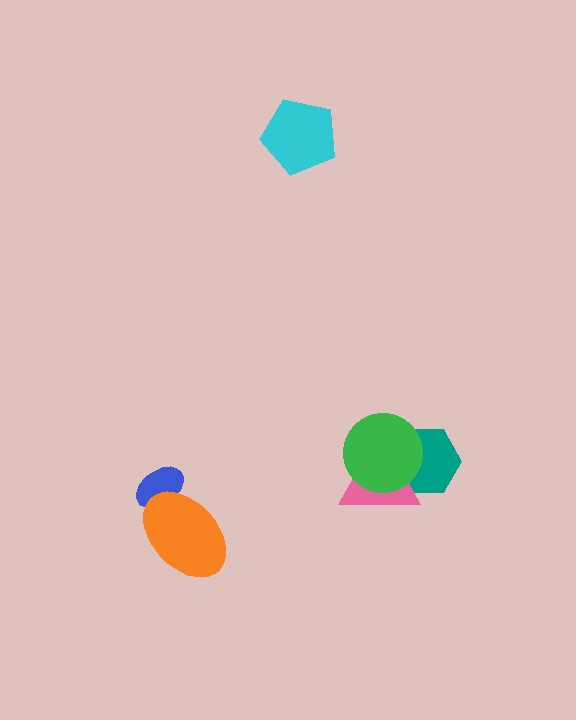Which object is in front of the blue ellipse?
The orange ellipse is in front of the blue ellipse.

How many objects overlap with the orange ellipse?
1 object overlaps with the orange ellipse.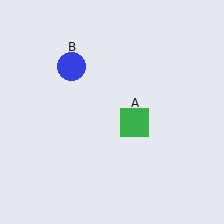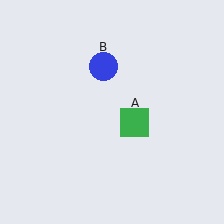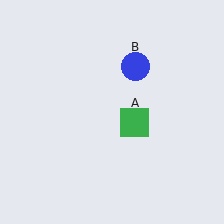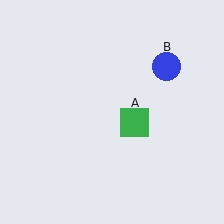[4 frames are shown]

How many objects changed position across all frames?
1 object changed position: blue circle (object B).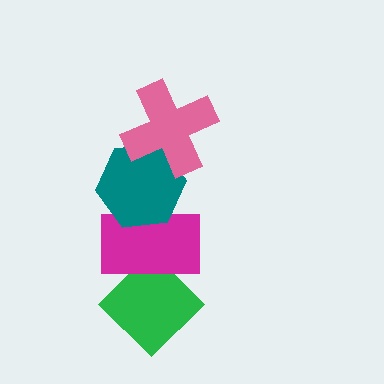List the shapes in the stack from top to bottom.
From top to bottom: the pink cross, the teal hexagon, the magenta rectangle, the green diamond.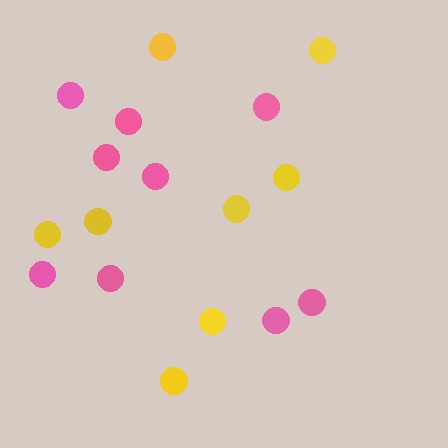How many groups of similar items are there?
There are 2 groups: one group of pink circles (9) and one group of yellow circles (8).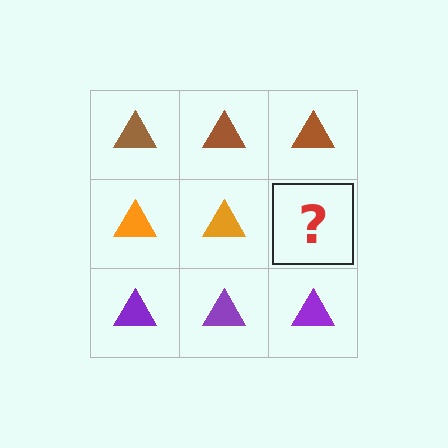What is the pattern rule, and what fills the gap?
The rule is that each row has a consistent color. The gap should be filled with an orange triangle.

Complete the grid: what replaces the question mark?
The question mark should be replaced with an orange triangle.